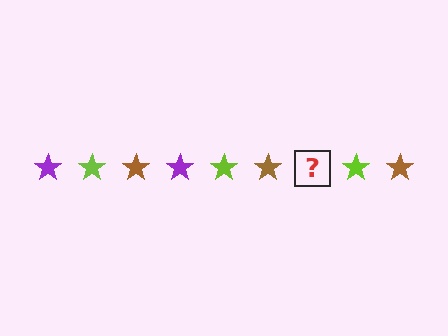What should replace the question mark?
The question mark should be replaced with a purple star.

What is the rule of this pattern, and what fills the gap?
The rule is that the pattern cycles through purple, lime, brown stars. The gap should be filled with a purple star.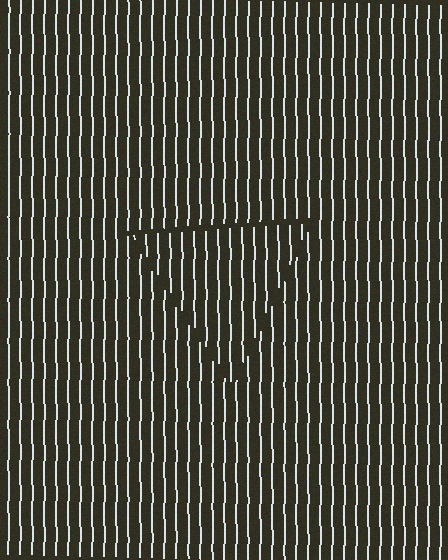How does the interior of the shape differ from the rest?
The interior of the shape contains the same grating, shifted by half a period — the contour is defined by the phase discontinuity where line-ends from the inner and outer gratings abut.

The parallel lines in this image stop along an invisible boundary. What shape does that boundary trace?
An illusory triangle. The interior of the shape contains the same grating, shifted by half a period — the contour is defined by the phase discontinuity where line-ends from the inner and outer gratings abut.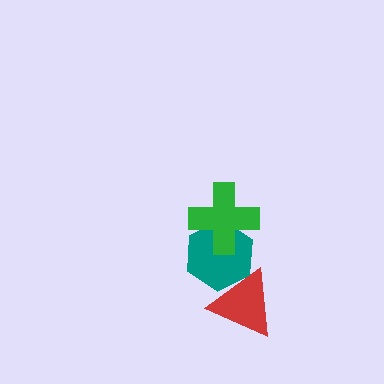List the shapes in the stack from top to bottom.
From top to bottom: the green cross, the teal hexagon, the red triangle.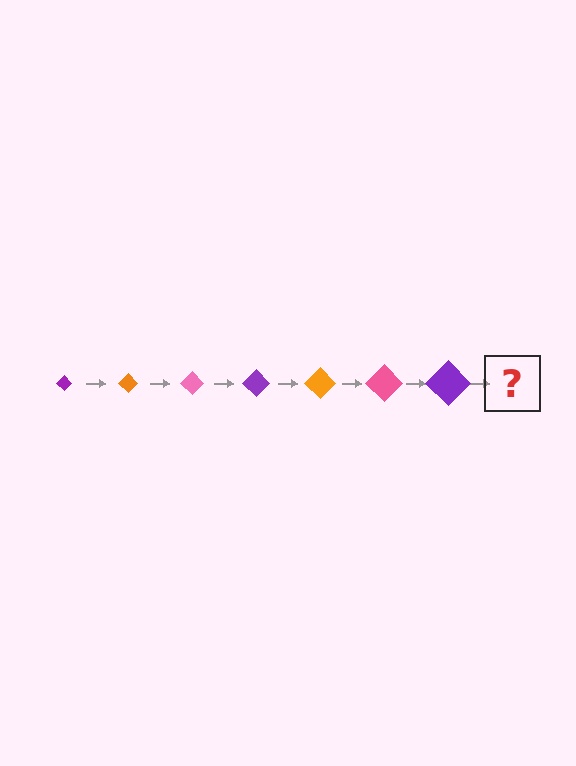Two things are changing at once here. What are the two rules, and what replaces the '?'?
The two rules are that the diamond grows larger each step and the color cycles through purple, orange, and pink. The '?' should be an orange diamond, larger than the previous one.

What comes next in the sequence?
The next element should be an orange diamond, larger than the previous one.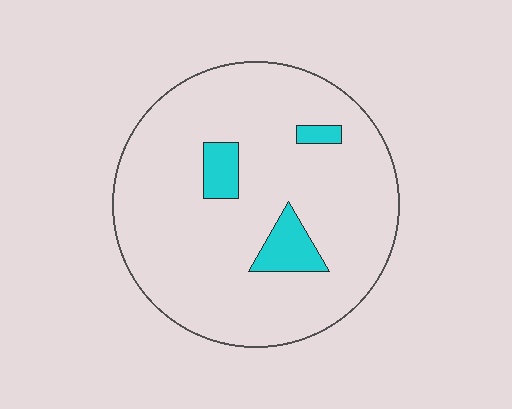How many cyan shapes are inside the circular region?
3.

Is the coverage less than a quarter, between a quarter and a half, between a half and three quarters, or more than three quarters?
Less than a quarter.